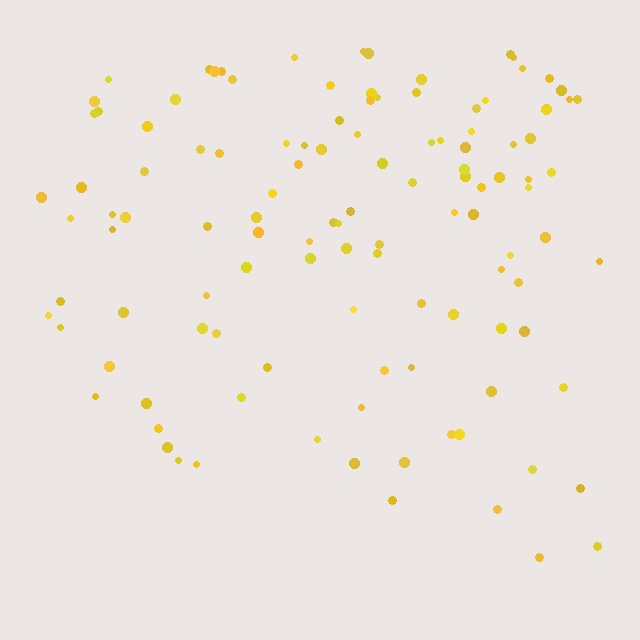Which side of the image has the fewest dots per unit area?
The bottom.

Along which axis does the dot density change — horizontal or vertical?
Vertical.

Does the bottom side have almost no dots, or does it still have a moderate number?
Still a moderate number, just noticeably fewer than the top.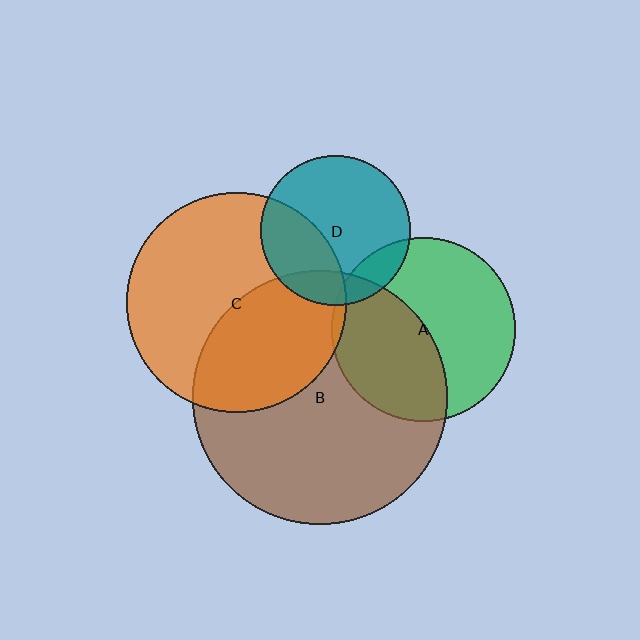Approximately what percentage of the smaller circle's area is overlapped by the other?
Approximately 15%.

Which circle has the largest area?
Circle B (brown).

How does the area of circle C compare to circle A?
Approximately 1.4 times.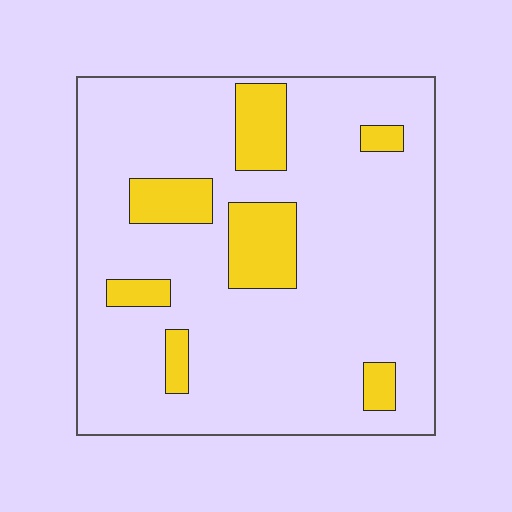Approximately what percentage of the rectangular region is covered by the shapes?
Approximately 15%.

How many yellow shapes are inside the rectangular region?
7.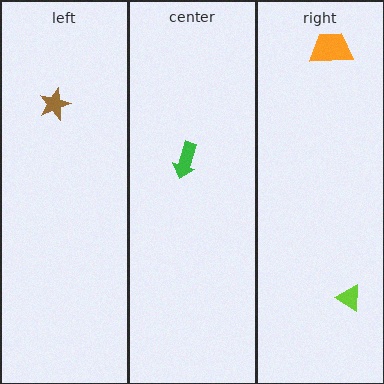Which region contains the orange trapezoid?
The right region.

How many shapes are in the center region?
1.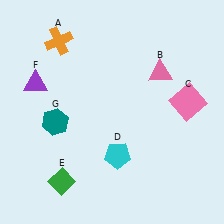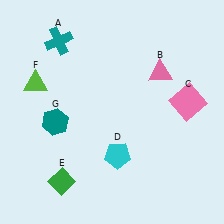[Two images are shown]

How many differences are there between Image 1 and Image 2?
There are 2 differences between the two images.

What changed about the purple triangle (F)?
In Image 1, F is purple. In Image 2, it changed to lime.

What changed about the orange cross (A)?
In Image 1, A is orange. In Image 2, it changed to teal.